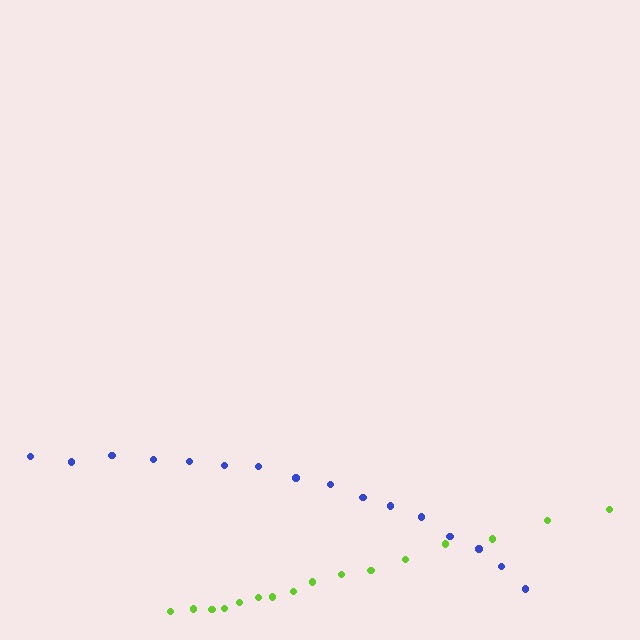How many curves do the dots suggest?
There are 2 distinct paths.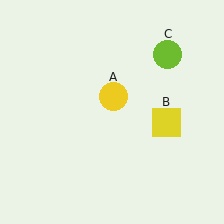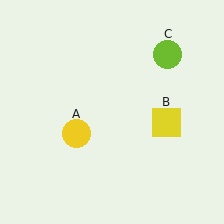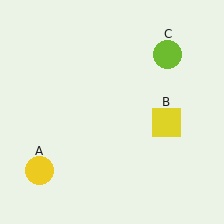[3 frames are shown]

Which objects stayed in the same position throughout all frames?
Yellow square (object B) and lime circle (object C) remained stationary.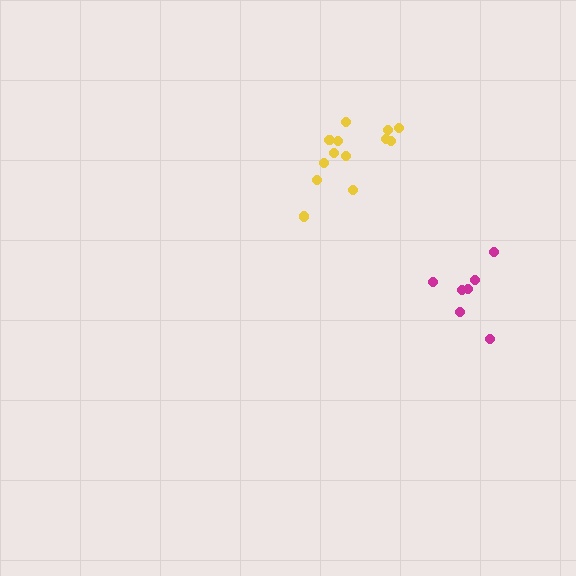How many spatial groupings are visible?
There are 2 spatial groupings.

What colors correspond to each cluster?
The clusters are colored: magenta, yellow.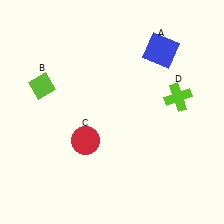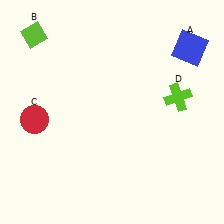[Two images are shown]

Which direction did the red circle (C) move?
The red circle (C) moved left.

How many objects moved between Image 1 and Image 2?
3 objects moved between the two images.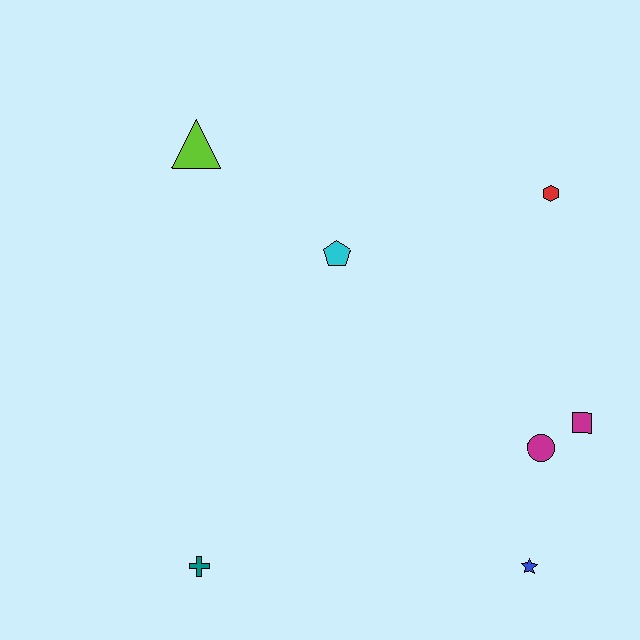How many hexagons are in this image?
There is 1 hexagon.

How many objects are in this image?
There are 7 objects.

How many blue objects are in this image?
There is 1 blue object.